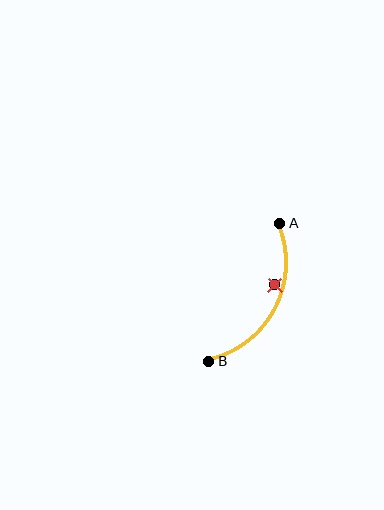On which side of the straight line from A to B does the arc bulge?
The arc bulges to the right of the straight line connecting A and B.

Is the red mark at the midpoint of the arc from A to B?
No — the red mark does not lie on the arc at all. It sits slightly inside the curve.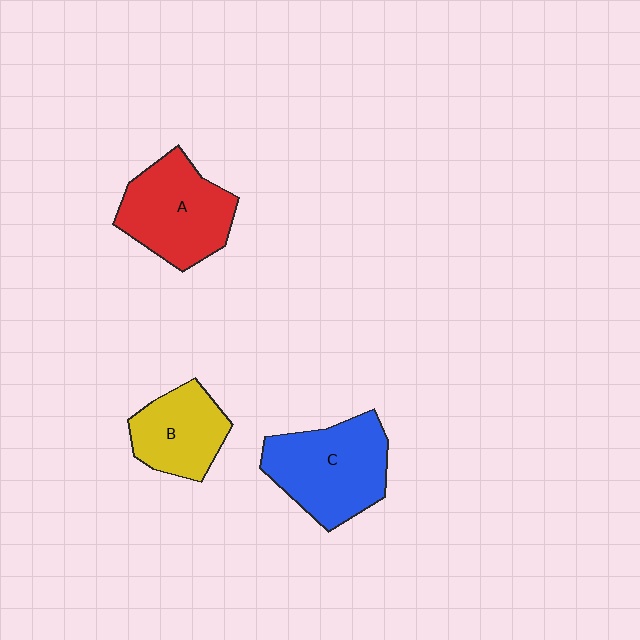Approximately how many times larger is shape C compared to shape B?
Approximately 1.4 times.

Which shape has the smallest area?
Shape B (yellow).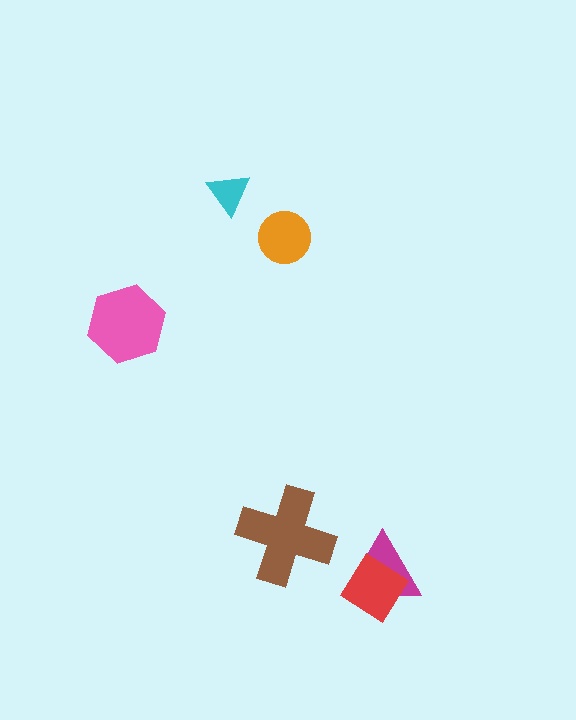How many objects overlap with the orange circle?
0 objects overlap with the orange circle.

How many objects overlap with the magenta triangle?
1 object overlaps with the magenta triangle.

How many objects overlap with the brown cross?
0 objects overlap with the brown cross.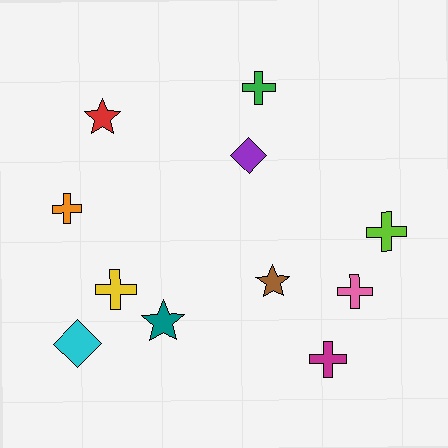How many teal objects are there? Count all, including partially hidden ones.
There is 1 teal object.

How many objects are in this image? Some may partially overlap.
There are 11 objects.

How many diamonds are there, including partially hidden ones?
There are 2 diamonds.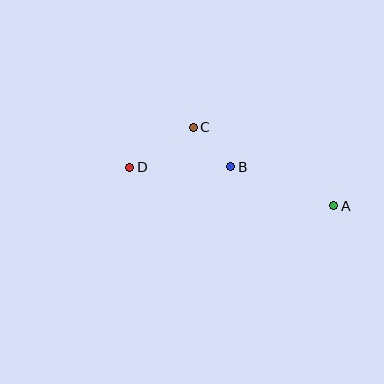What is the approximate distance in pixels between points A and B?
The distance between A and B is approximately 110 pixels.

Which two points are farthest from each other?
Points A and D are farthest from each other.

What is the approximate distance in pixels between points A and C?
The distance between A and C is approximately 161 pixels.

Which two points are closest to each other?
Points B and C are closest to each other.